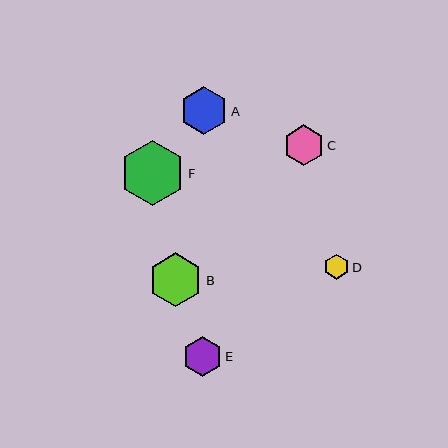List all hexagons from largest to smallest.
From largest to smallest: F, B, A, C, E, D.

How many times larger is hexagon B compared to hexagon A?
Hexagon B is approximately 1.1 times the size of hexagon A.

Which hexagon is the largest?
Hexagon F is the largest with a size of approximately 66 pixels.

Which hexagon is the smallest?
Hexagon D is the smallest with a size of approximately 25 pixels.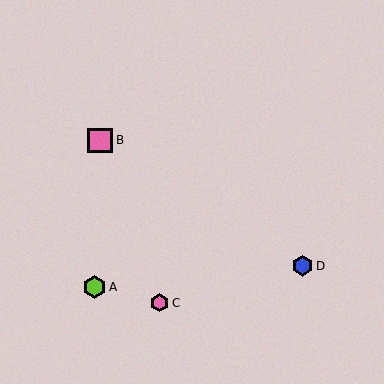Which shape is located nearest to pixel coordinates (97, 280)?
The lime hexagon (labeled A) at (94, 287) is nearest to that location.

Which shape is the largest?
The pink square (labeled B) is the largest.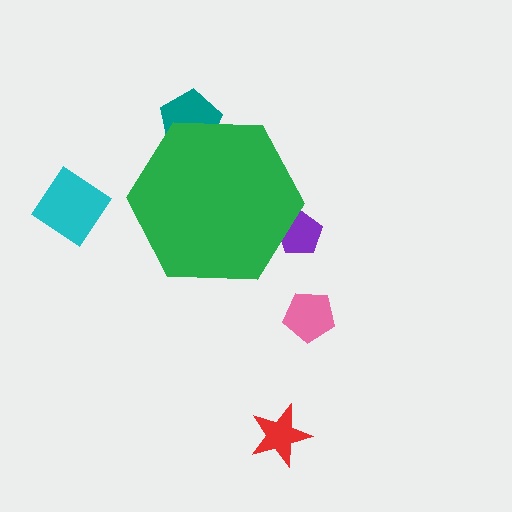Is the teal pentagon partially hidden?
Yes, the teal pentagon is partially hidden behind the green hexagon.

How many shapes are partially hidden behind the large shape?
2 shapes are partially hidden.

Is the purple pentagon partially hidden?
Yes, the purple pentagon is partially hidden behind the green hexagon.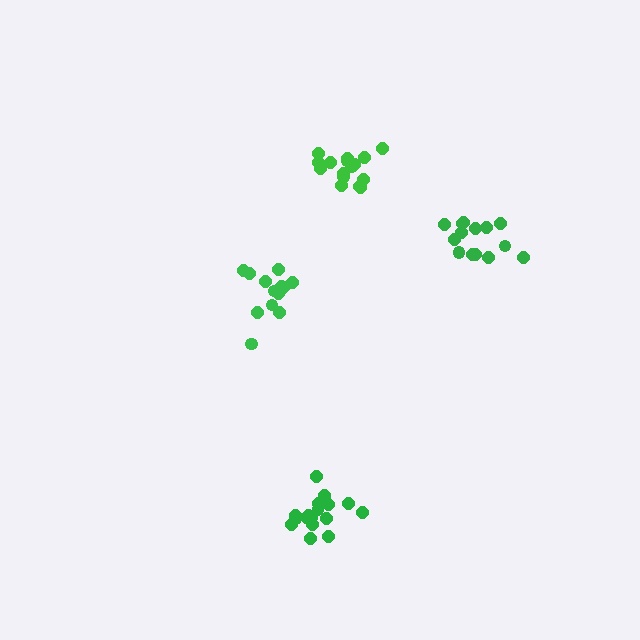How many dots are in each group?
Group 1: 13 dots, Group 2: 16 dots, Group 3: 14 dots, Group 4: 17 dots (60 total).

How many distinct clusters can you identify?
There are 4 distinct clusters.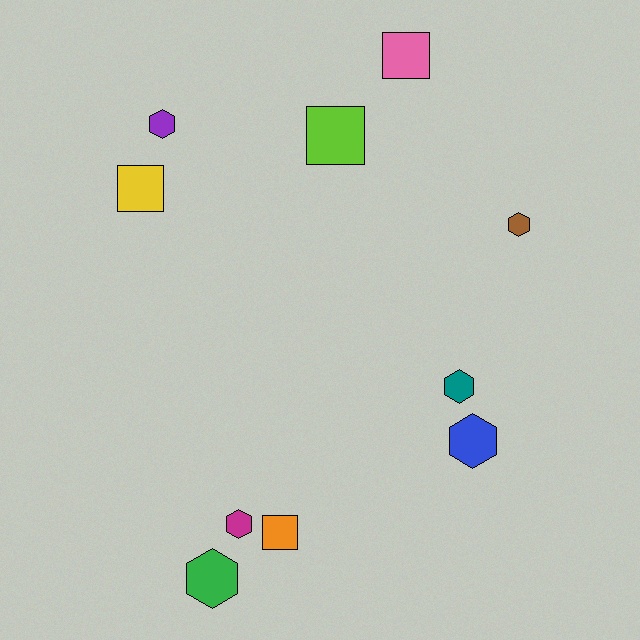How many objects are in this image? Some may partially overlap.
There are 10 objects.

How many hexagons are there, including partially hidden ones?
There are 6 hexagons.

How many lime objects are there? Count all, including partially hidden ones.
There is 1 lime object.